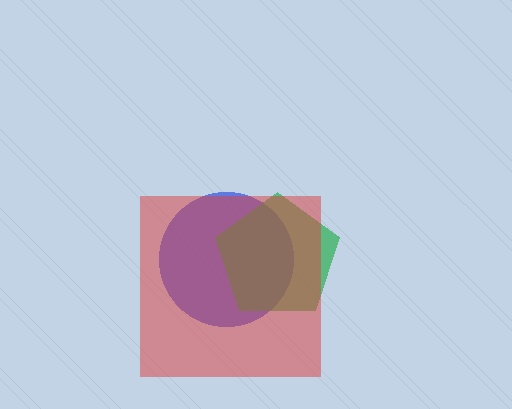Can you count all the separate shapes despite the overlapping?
Yes, there are 3 separate shapes.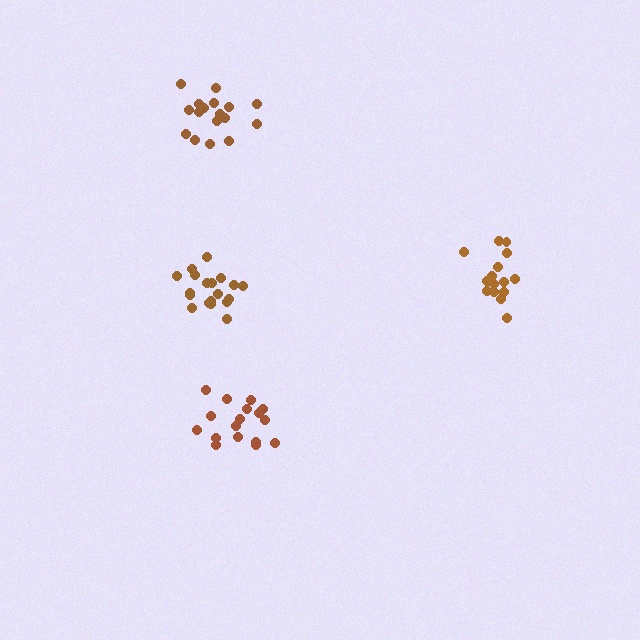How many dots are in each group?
Group 1: 17 dots, Group 2: 15 dots, Group 3: 17 dots, Group 4: 20 dots (69 total).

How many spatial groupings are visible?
There are 4 spatial groupings.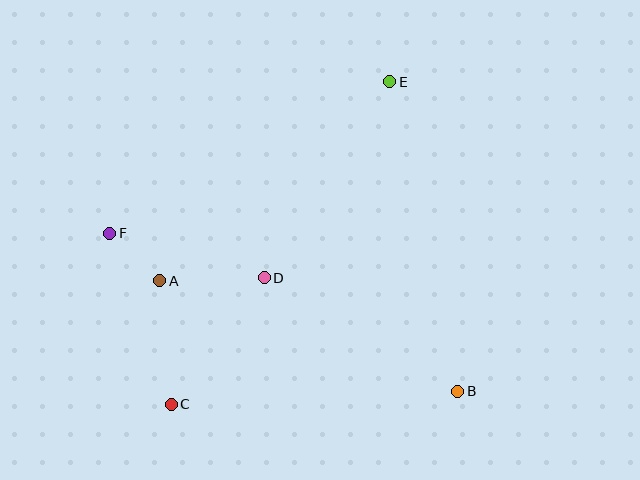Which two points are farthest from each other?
Points C and E are farthest from each other.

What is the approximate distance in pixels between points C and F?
The distance between C and F is approximately 181 pixels.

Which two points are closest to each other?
Points A and F are closest to each other.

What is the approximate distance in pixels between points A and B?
The distance between A and B is approximately 318 pixels.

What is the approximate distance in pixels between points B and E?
The distance between B and E is approximately 317 pixels.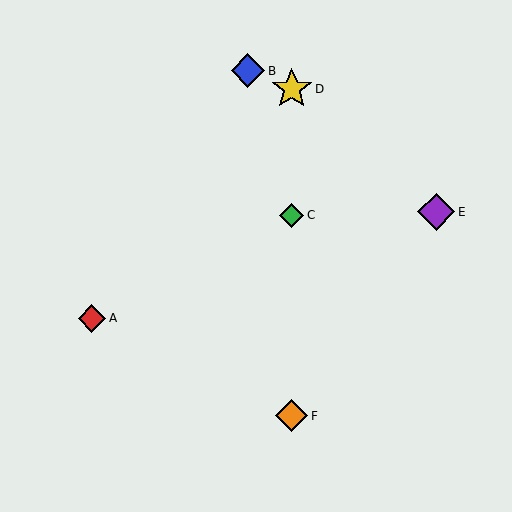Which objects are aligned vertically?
Objects C, D, F are aligned vertically.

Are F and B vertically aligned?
No, F is at x≈292 and B is at x≈248.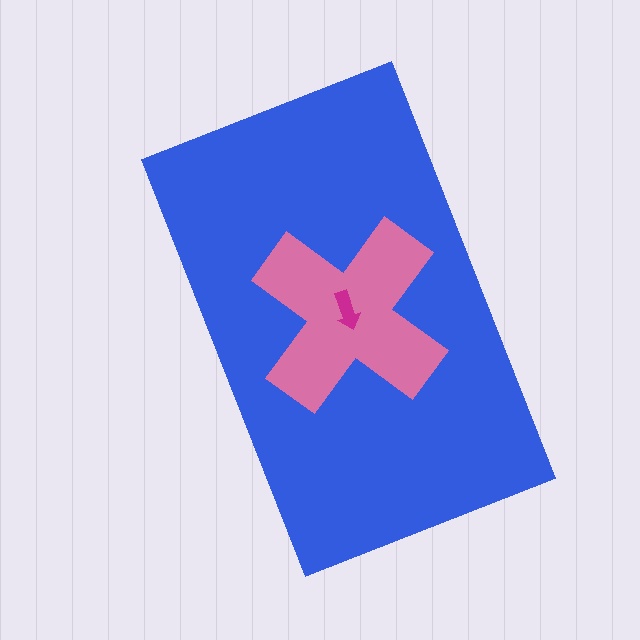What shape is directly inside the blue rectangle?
The pink cross.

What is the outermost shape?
The blue rectangle.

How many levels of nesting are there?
3.